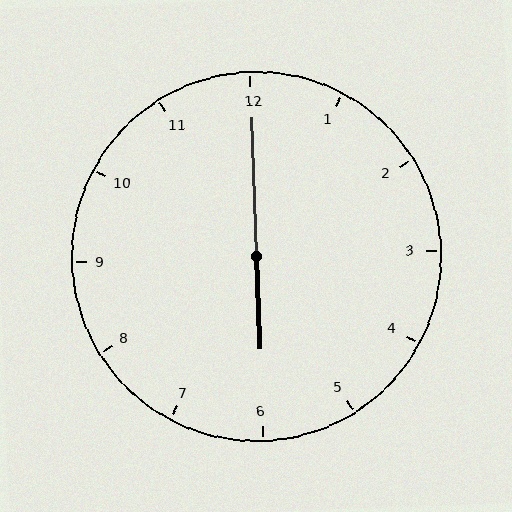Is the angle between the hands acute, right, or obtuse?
It is obtuse.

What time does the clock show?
6:00.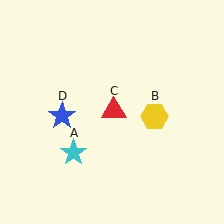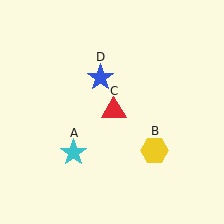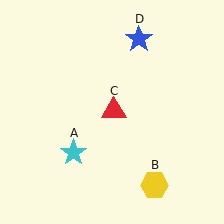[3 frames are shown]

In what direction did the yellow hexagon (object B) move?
The yellow hexagon (object B) moved down.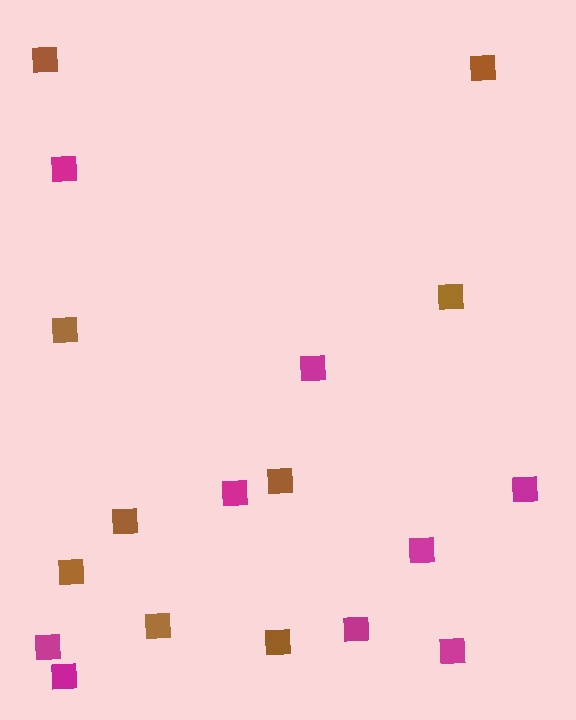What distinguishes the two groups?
There are 2 groups: one group of brown squares (9) and one group of magenta squares (9).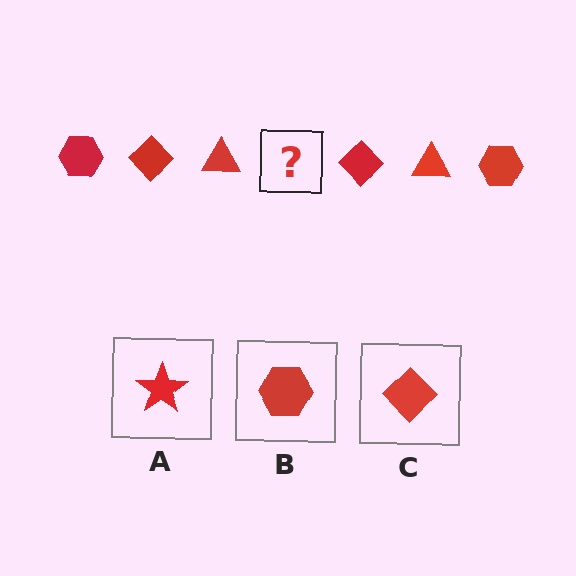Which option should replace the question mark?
Option B.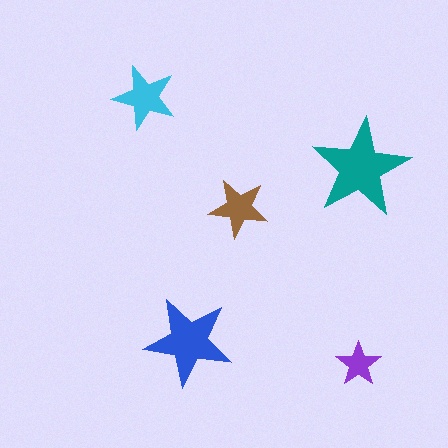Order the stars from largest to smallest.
the teal one, the blue one, the cyan one, the brown one, the purple one.